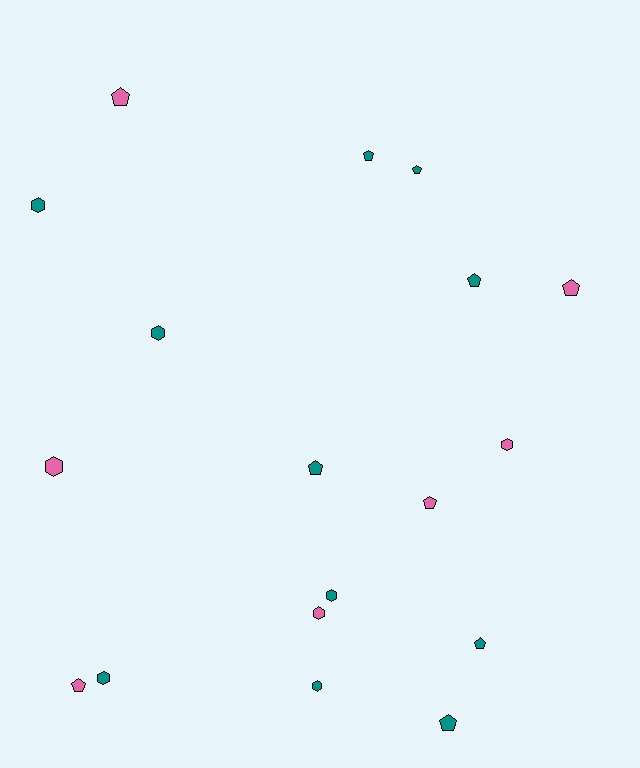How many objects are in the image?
There are 18 objects.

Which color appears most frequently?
Teal, with 11 objects.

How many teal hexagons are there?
There are 5 teal hexagons.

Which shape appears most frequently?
Pentagon, with 10 objects.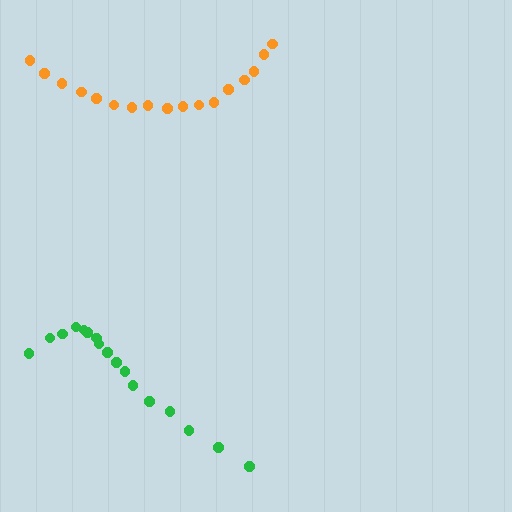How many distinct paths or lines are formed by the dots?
There are 2 distinct paths.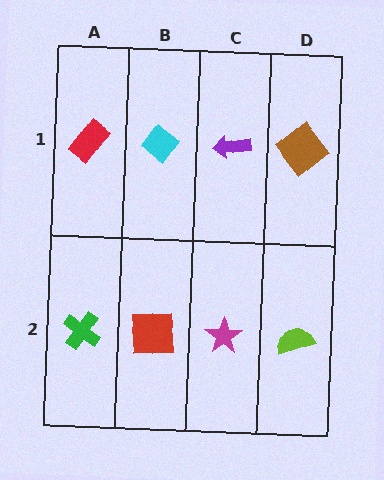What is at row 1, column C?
A purple arrow.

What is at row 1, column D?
A brown diamond.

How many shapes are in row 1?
4 shapes.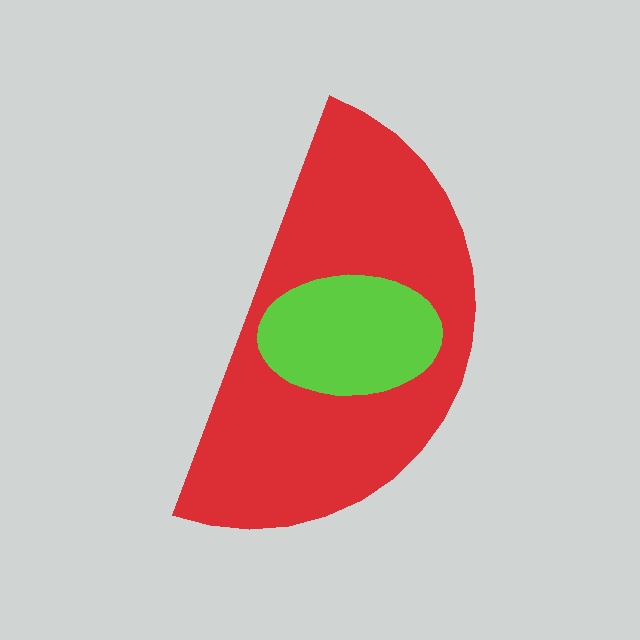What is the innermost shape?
The lime ellipse.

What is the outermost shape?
The red semicircle.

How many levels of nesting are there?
2.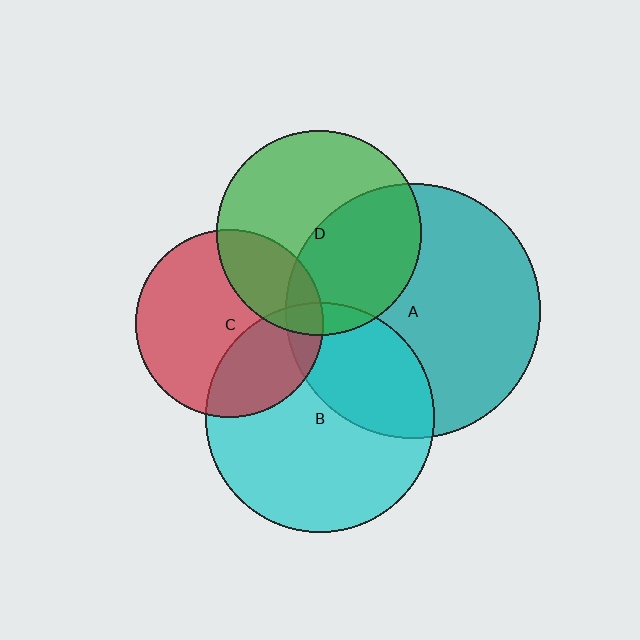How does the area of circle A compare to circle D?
Approximately 1.6 times.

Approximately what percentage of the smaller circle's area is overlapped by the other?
Approximately 35%.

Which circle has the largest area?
Circle A (teal).